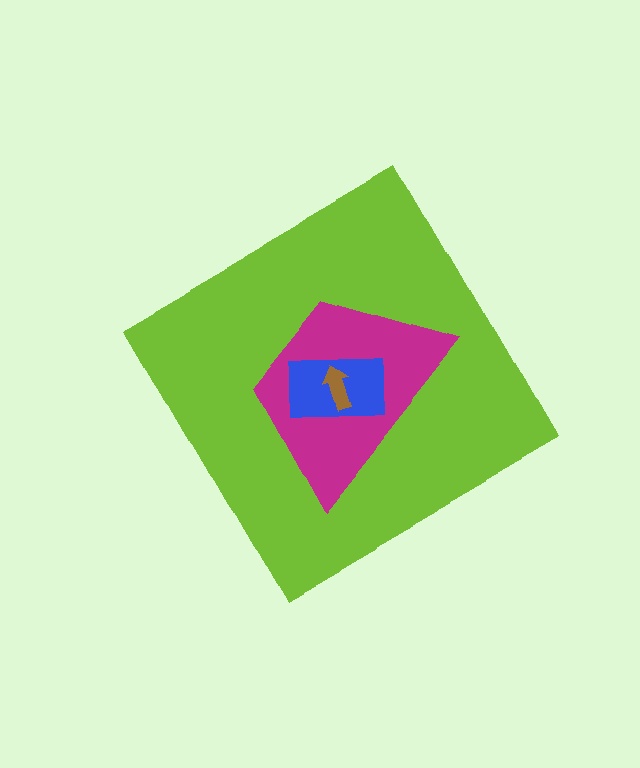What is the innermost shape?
The brown arrow.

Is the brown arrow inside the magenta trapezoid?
Yes.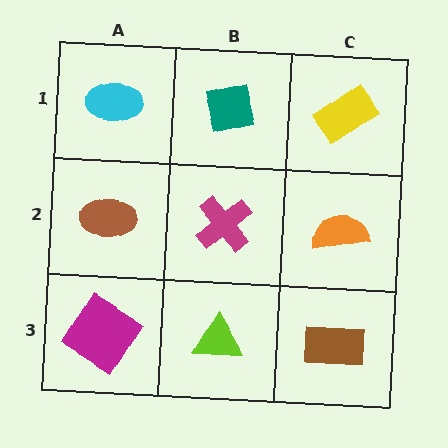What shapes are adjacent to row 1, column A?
A brown ellipse (row 2, column A), a teal square (row 1, column B).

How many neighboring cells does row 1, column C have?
2.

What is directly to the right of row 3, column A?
A lime triangle.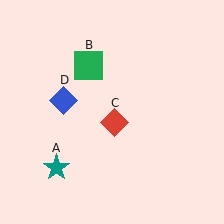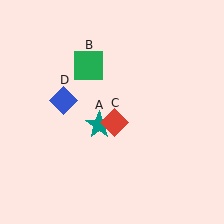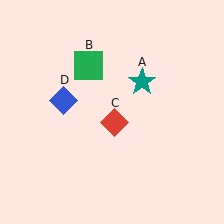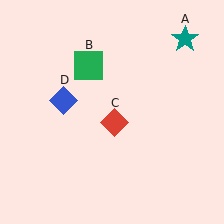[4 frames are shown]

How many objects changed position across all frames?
1 object changed position: teal star (object A).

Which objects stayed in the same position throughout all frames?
Green square (object B) and red diamond (object C) and blue diamond (object D) remained stationary.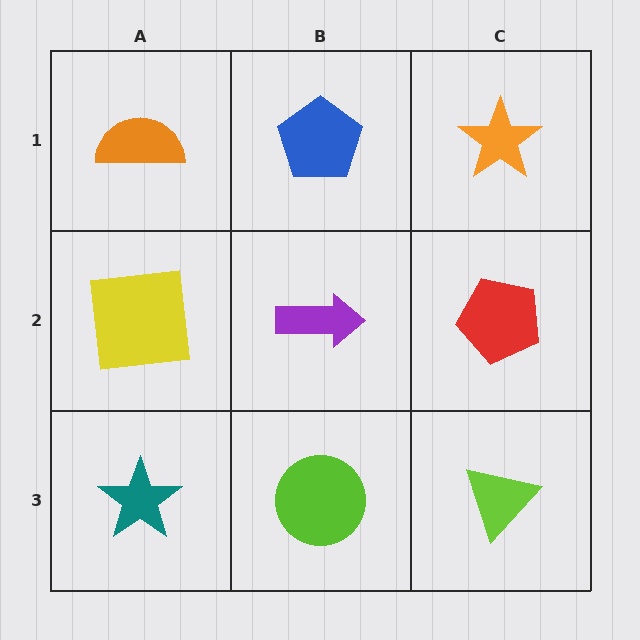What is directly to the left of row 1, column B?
An orange semicircle.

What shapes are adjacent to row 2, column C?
An orange star (row 1, column C), a lime triangle (row 3, column C), a purple arrow (row 2, column B).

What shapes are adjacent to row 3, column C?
A red pentagon (row 2, column C), a lime circle (row 3, column B).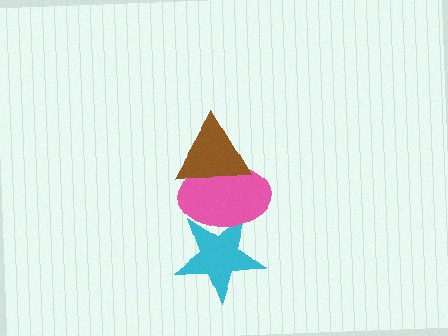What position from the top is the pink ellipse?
The pink ellipse is 2nd from the top.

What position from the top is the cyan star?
The cyan star is 3rd from the top.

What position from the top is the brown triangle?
The brown triangle is 1st from the top.